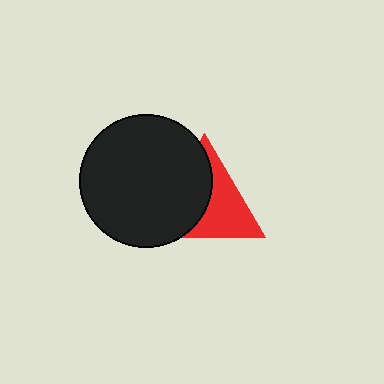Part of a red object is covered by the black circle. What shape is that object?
It is a triangle.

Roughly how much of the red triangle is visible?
About half of it is visible (roughly 49%).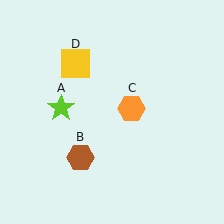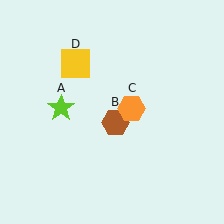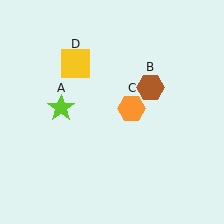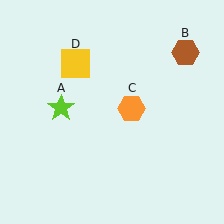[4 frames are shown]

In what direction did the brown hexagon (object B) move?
The brown hexagon (object B) moved up and to the right.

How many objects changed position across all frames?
1 object changed position: brown hexagon (object B).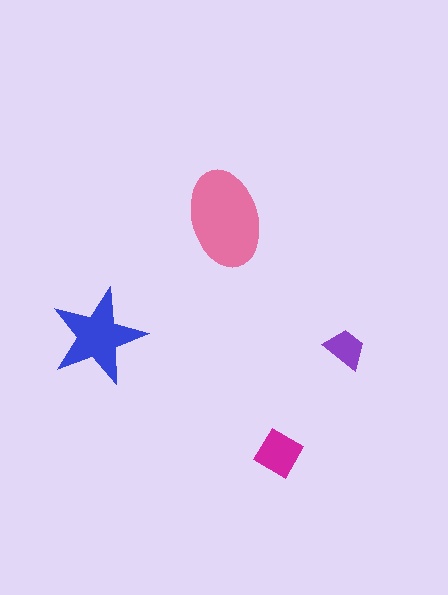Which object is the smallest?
The purple trapezoid.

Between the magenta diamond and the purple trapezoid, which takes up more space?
The magenta diamond.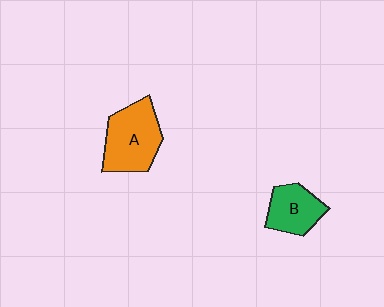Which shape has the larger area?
Shape A (orange).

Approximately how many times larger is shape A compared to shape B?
Approximately 1.5 times.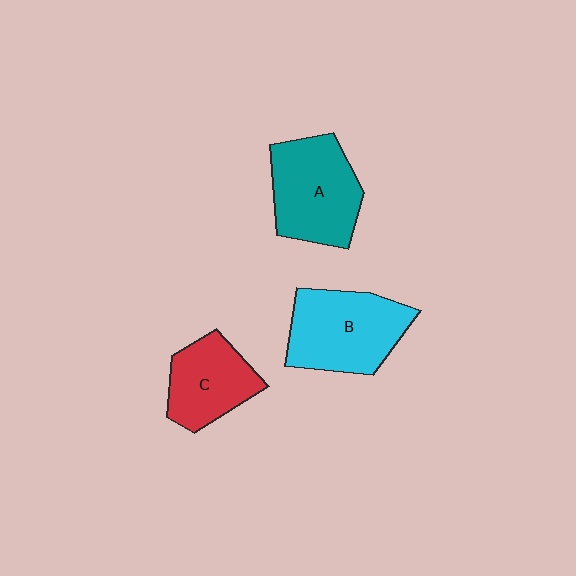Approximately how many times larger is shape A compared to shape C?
Approximately 1.3 times.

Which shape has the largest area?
Shape B (cyan).